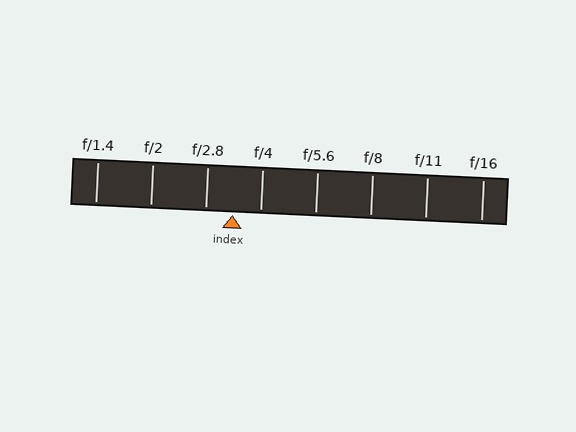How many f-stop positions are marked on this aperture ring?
There are 8 f-stop positions marked.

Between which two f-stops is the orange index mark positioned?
The index mark is between f/2.8 and f/4.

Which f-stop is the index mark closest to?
The index mark is closest to f/2.8.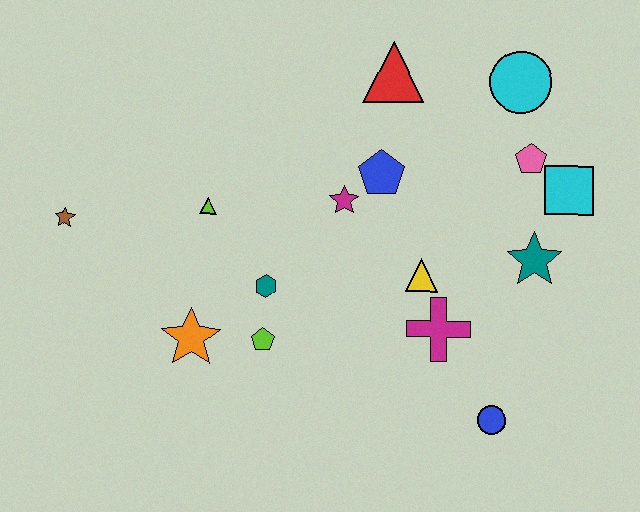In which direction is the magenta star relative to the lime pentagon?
The magenta star is above the lime pentagon.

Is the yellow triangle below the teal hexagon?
No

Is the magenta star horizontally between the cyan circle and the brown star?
Yes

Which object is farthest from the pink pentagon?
The brown star is farthest from the pink pentagon.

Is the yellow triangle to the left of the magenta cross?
Yes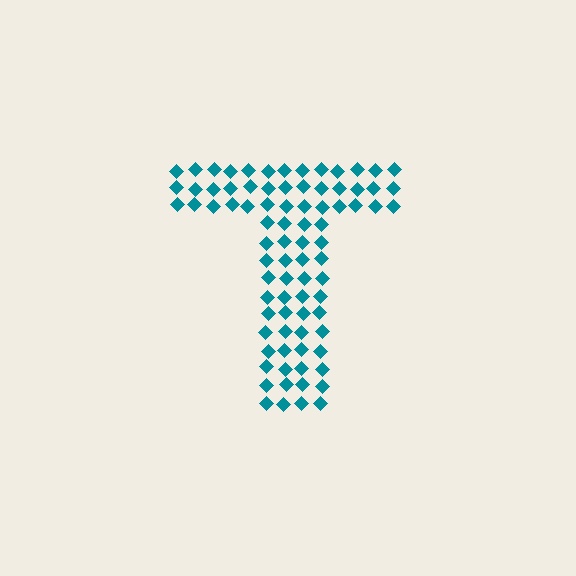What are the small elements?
The small elements are diamonds.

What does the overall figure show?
The overall figure shows the letter T.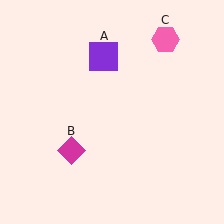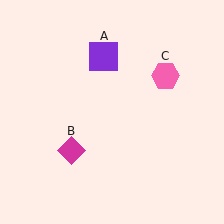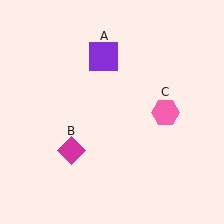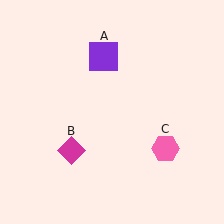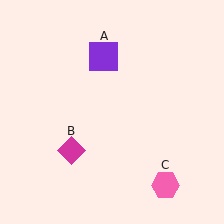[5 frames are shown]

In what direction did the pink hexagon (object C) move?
The pink hexagon (object C) moved down.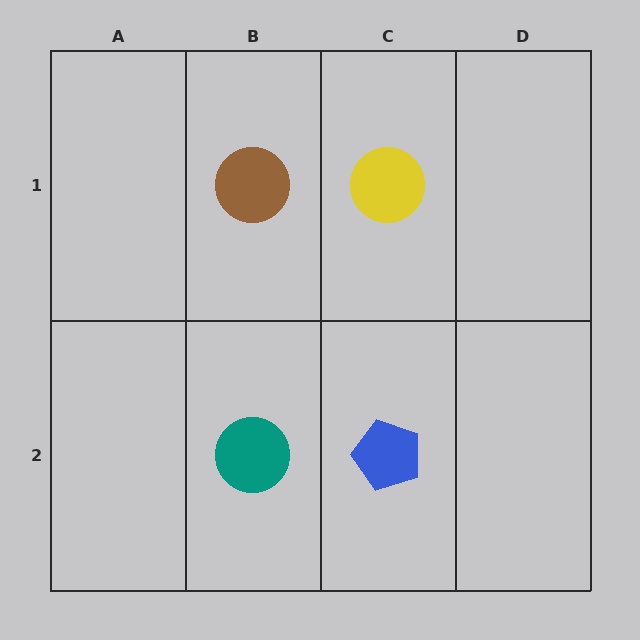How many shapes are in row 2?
2 shapes.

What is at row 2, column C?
A blue pentagon.